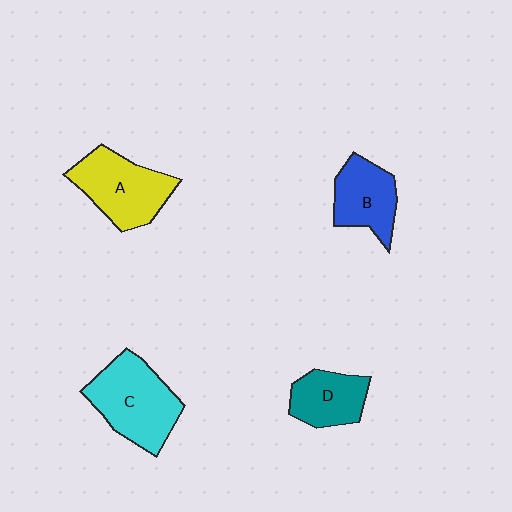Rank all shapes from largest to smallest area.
From largest to smallest: C (cyan), A (yellow), B (blue), D (teal).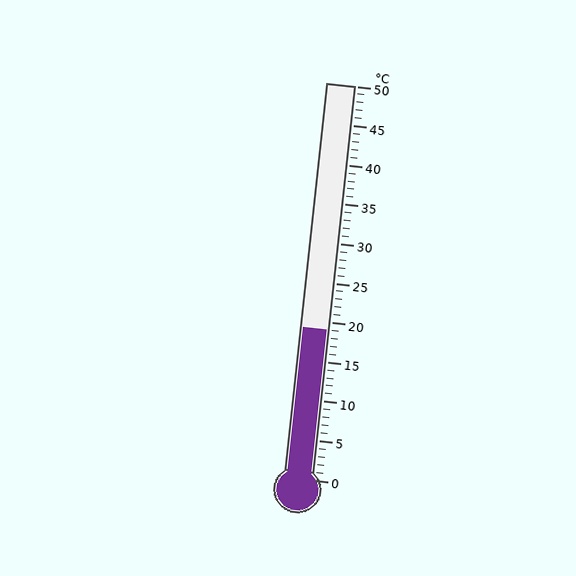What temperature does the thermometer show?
The thermometer shows approximately 19°C.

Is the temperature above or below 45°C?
The temperature is below 45°C.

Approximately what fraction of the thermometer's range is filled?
The thermometer is filled to approximately 40% of its range.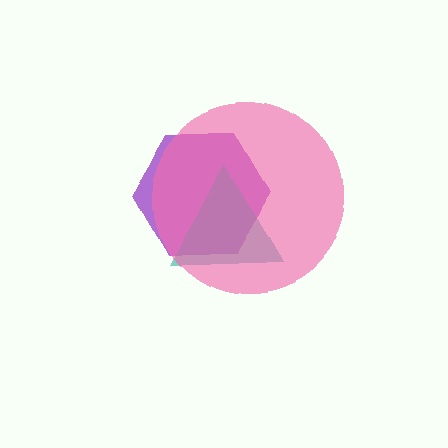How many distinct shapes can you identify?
There are 3 distinct shapes: a purple hexagon, a teal triangle, a pink circle.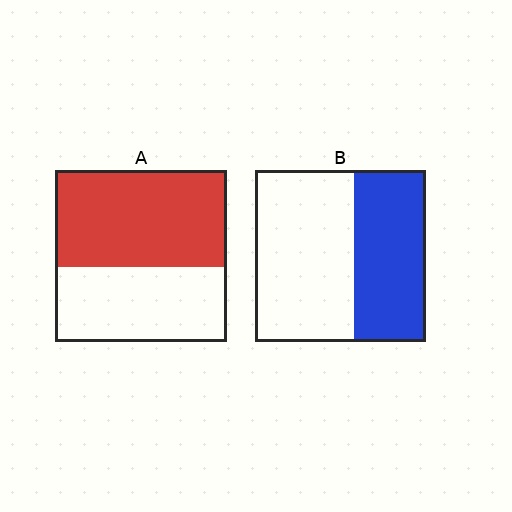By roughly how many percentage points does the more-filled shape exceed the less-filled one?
By roughly 15 percentage points (A over B).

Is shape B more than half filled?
No.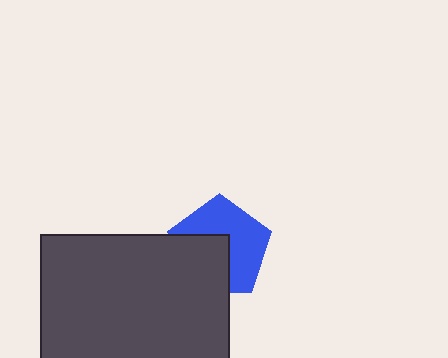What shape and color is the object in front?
The object in front is a dark gray rectangle.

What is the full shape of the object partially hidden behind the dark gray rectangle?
The partially hidden object is a blue pentagon.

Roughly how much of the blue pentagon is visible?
About half of it is visible (roughly 57%).